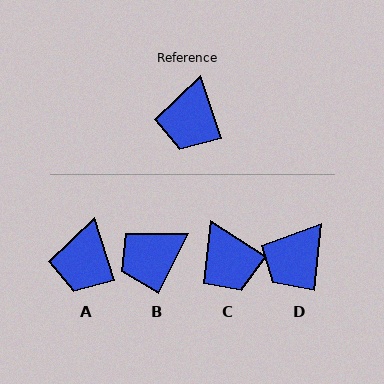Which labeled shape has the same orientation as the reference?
A.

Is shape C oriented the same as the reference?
No, it is off by about 39 degrees.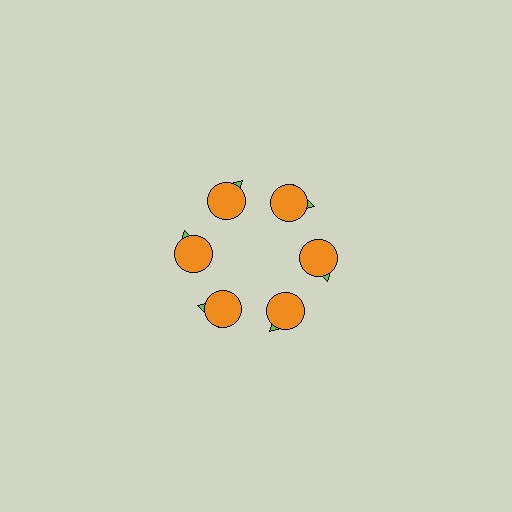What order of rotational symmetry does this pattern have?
This pattern has 6-fold rotational symmetry.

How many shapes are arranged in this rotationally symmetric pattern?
There are 12 shapes, arranged in 6 groups of 2.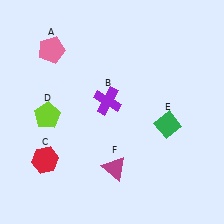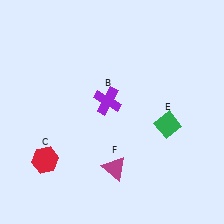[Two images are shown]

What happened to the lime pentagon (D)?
The lime pentagon (D) was removed in Image 2. It was in the bottom-left area of Image 1.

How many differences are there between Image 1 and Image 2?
There are 2 differences between the two images.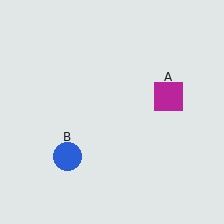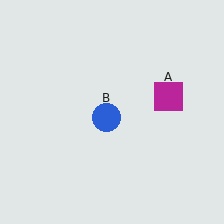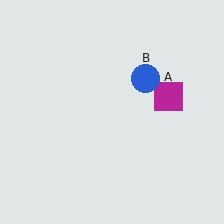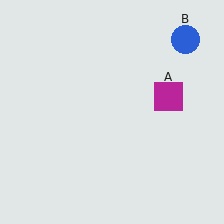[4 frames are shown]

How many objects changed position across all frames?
1 object changed position: blue circle (object B).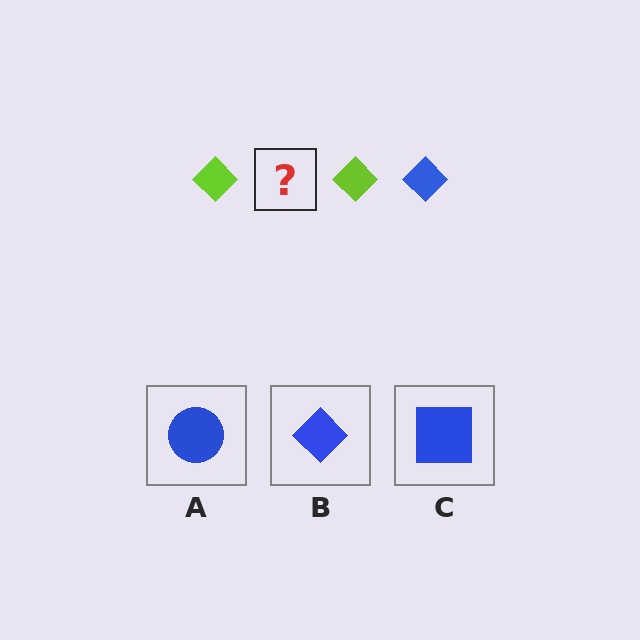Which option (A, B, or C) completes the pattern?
B.